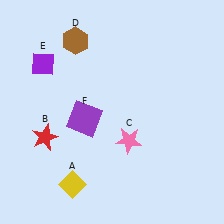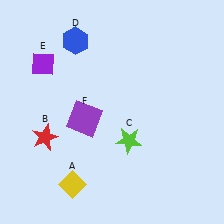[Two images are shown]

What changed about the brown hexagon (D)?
In Image 1, D is brown. In Image 2, it changed to blue.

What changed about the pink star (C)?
In Image 1, C is pink. In Image 2, it changed to lime.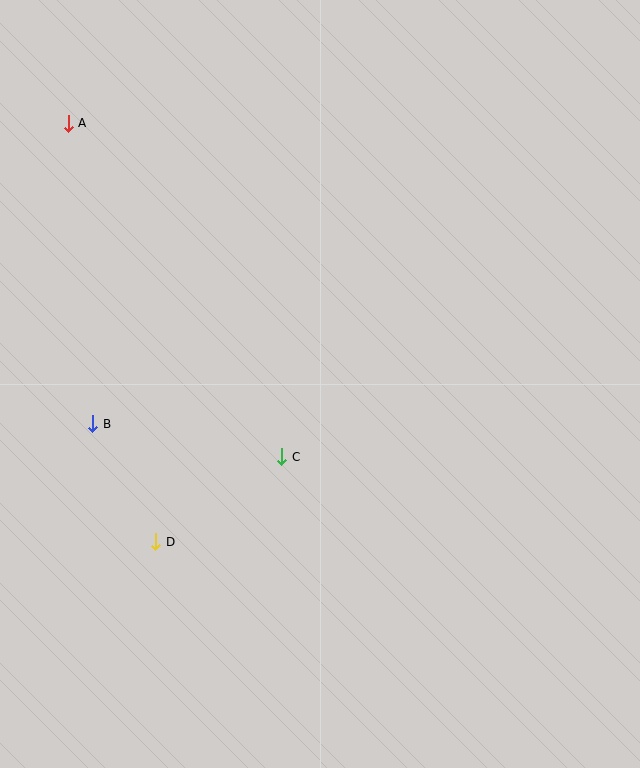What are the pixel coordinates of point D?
Point D is at (156, 542).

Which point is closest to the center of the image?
Point C at (282, 457) is closest to the center.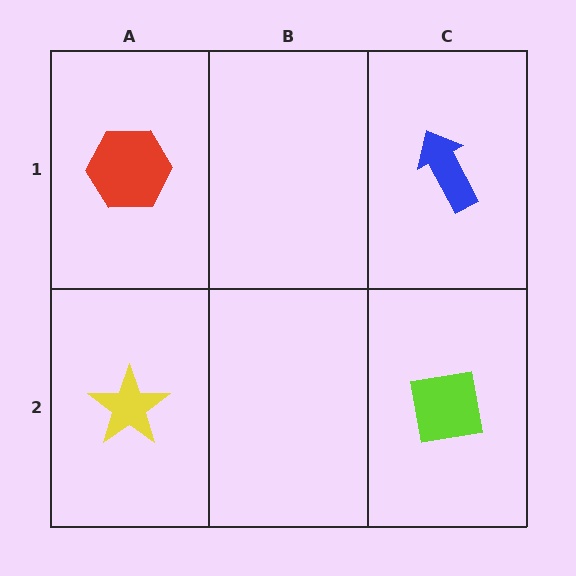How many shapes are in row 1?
2 shapes.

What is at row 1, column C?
A blue arrow.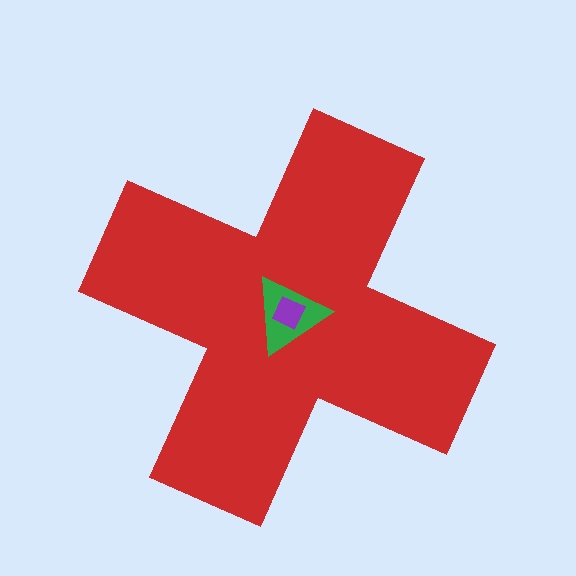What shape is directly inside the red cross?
The green triangle.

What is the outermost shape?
The red cross.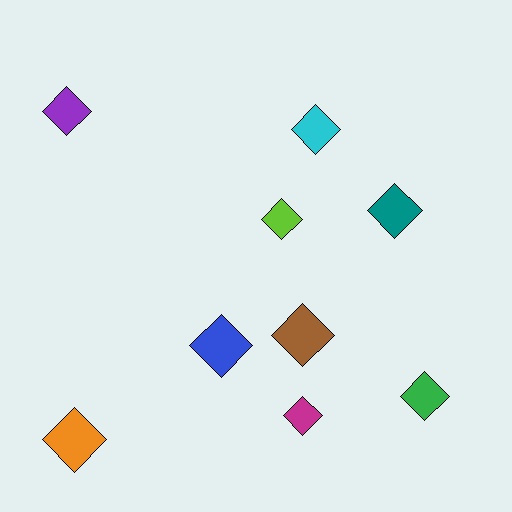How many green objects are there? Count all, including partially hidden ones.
There is 1 green object.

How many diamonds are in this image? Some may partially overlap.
There are 9 diamonds.